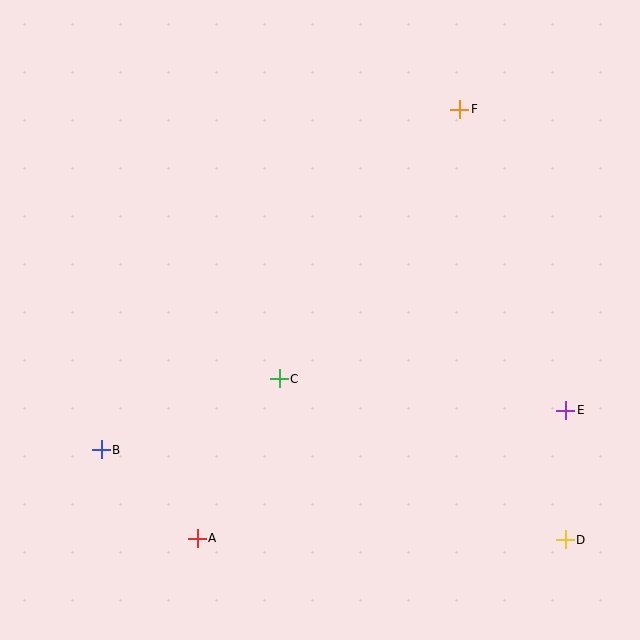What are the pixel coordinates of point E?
Point E is at (566, 410).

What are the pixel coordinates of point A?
Point A is at (197, 538).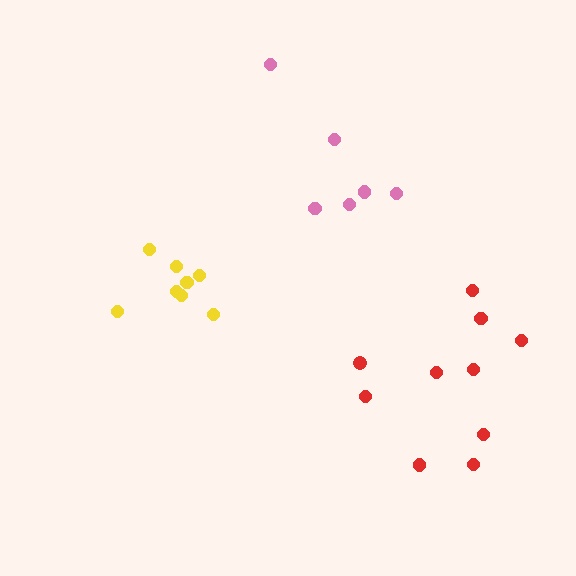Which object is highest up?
The pink cluster is topmost.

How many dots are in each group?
Group 1: 8 dots, Group 2: 10 dots, Group 3: 6 dots (24 total).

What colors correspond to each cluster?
The clusters are colored: yellow, red, pink.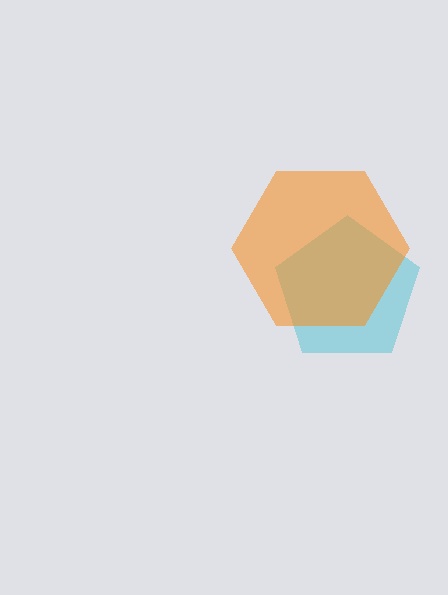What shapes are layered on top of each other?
The layered shapes are: a cyan pentagon, an orange hexagon.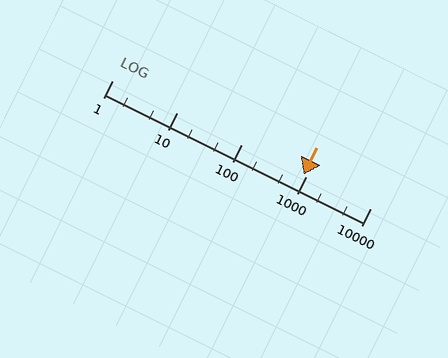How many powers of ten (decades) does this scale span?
The scale spans 4 decades, from 1 to 10000.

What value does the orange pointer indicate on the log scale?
The pointer indicates approximately 920.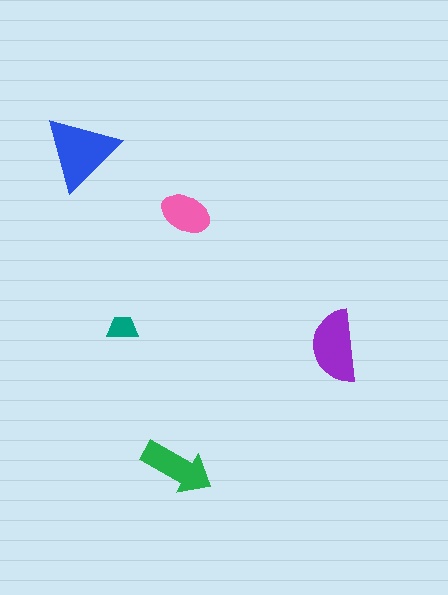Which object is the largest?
The blue triangle.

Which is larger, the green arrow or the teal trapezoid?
The green arrow.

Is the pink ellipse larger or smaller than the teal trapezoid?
Larger.